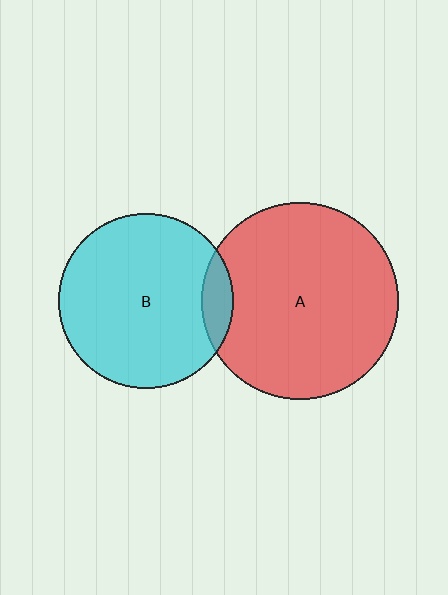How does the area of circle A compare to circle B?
Approximately 1.3 times.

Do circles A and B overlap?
Yes.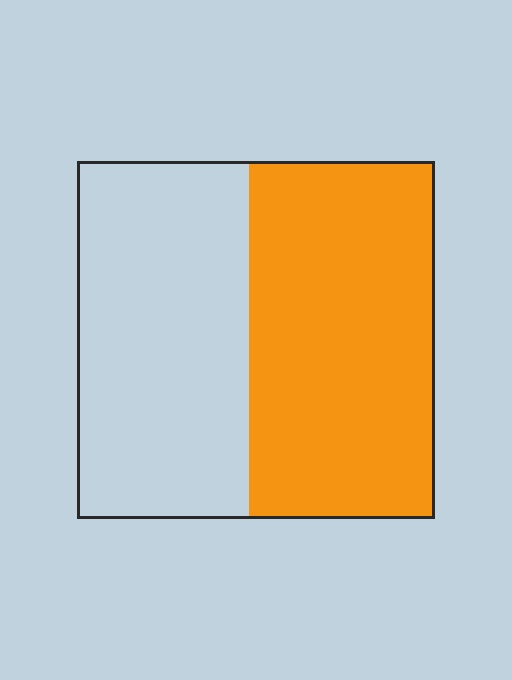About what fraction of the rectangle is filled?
About one half (1/2).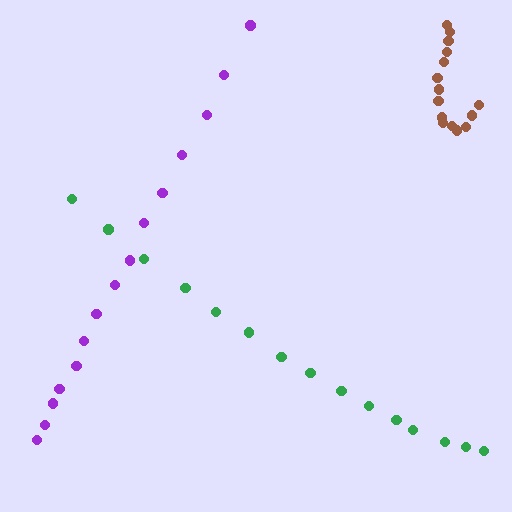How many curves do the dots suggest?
There are 3 distinct paths.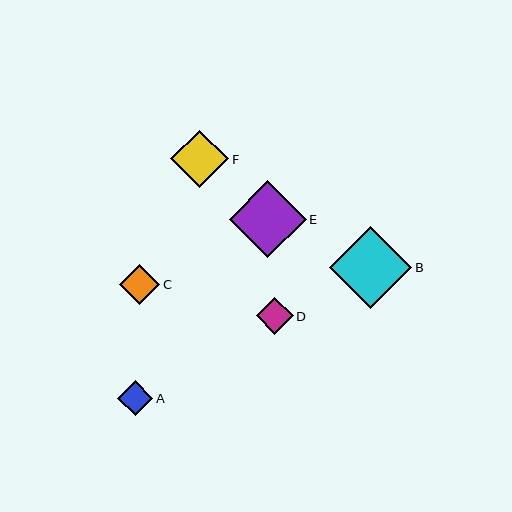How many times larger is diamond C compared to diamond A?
Diamond C is approximately 1.1 times the size of diamond A.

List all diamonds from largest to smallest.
From largest to smallest: B, E, F, C, D, A.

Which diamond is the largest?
Diamond B is the largest with a size of approximately 82 pixels.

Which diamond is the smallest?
Diamond A is the smallest with a size of approximately 35 pixels.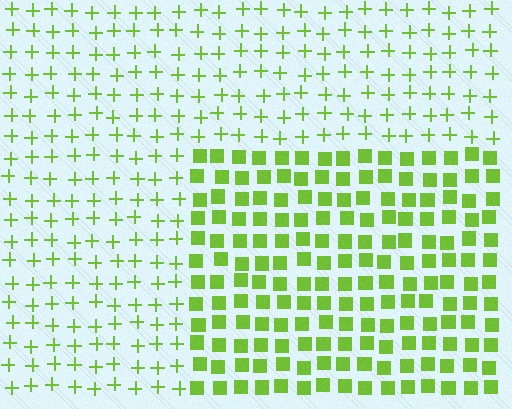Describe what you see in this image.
The image is filled with small lime elements arranged in a uniform grid. A rectangle-shaped region contains squares, while the surrounding area contains plus signs. The boundary is defined purely by the change in element shape.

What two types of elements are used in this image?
The image uses squares inside the rectangle region and plus signs outside it.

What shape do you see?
I see a rectangle.